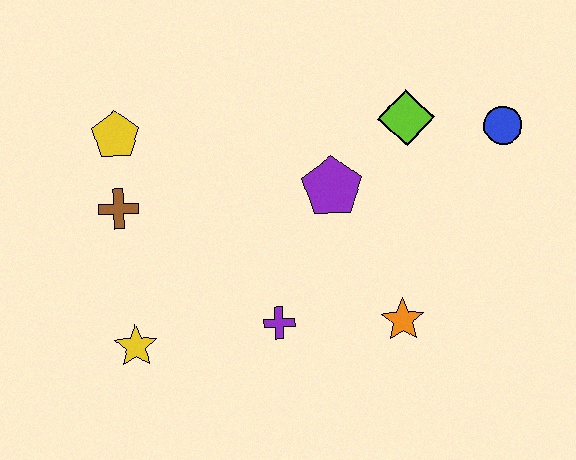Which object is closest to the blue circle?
The lime diamond is closest to the blue circle.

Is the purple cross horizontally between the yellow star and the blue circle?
Yes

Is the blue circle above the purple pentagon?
Yes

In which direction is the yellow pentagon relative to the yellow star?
The yellow pentagon is above the yellow star.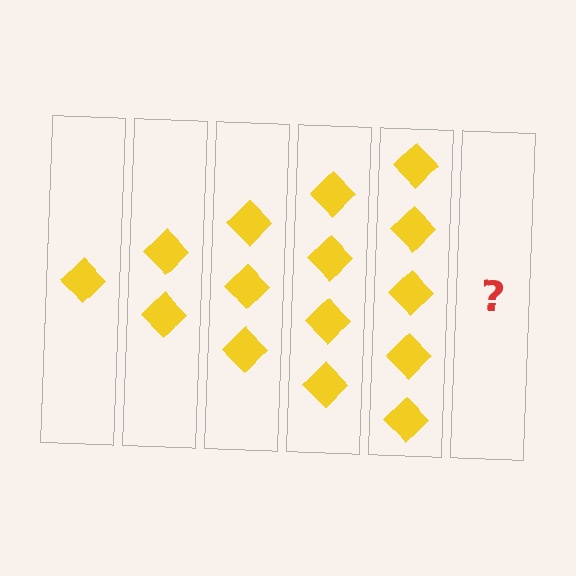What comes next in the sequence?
The next element should be 6 diamonds.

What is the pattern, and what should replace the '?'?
The pattern is that each step adds one more diamond. The '?' should be 6 diamonds.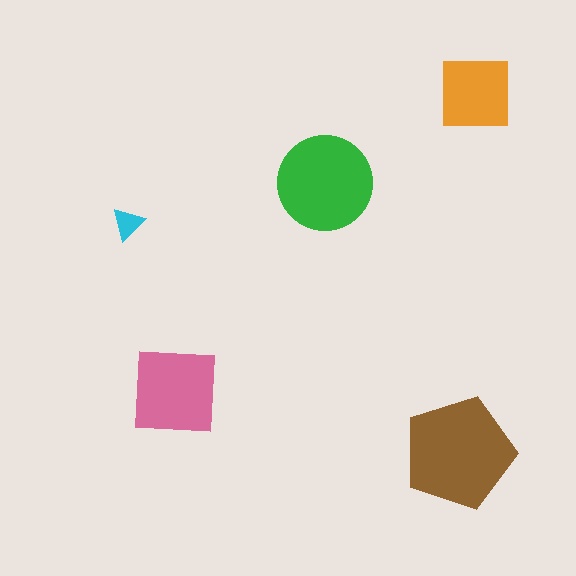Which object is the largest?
The brown pentagon.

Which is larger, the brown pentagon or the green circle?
The brown pentagon.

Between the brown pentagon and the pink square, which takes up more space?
The brown pentagon.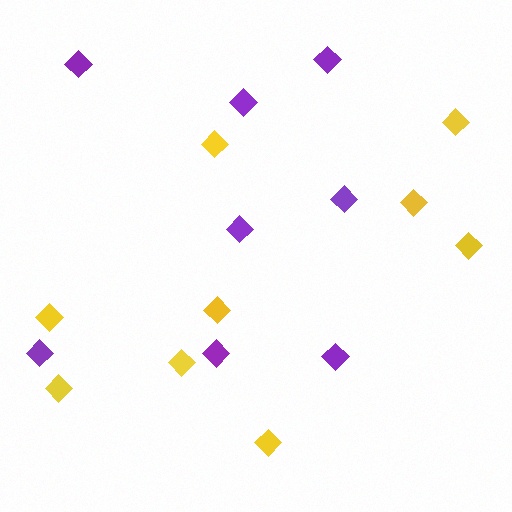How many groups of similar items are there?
There are 2 groups: one group of yellow diamonds (9) and one group of purple diamonds (8).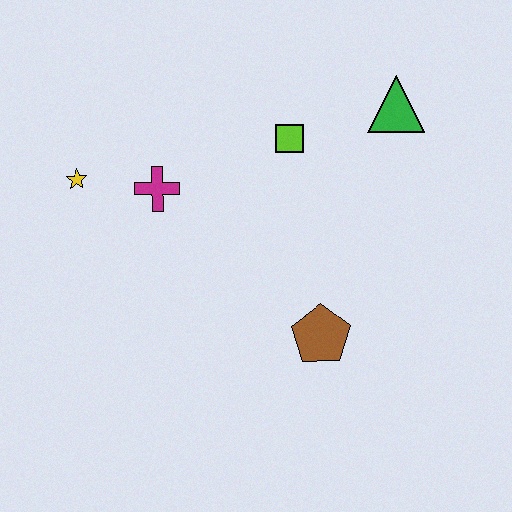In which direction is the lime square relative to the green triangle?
The lime square is to the left of the green triangle.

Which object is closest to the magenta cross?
The yellow star is closest to the magenta cross.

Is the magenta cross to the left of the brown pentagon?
Yes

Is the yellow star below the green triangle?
Yes